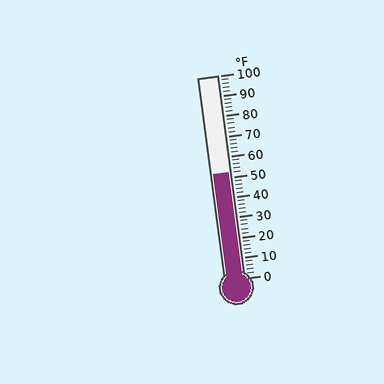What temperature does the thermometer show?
The thermometer shows approximately 52°F.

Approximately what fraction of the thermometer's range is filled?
The thermometer is filled to approximately 50% of its range.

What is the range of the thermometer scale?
The thermometer scale ranges from 0°F to 100°F.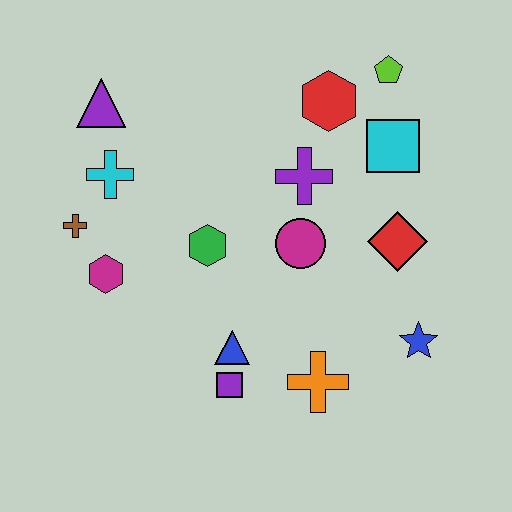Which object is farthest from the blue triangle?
The lime pentagon is farthest from the blue triangle.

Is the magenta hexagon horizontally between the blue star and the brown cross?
Yes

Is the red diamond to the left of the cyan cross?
No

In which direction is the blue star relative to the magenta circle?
The blue star is to the right of the magenta circle.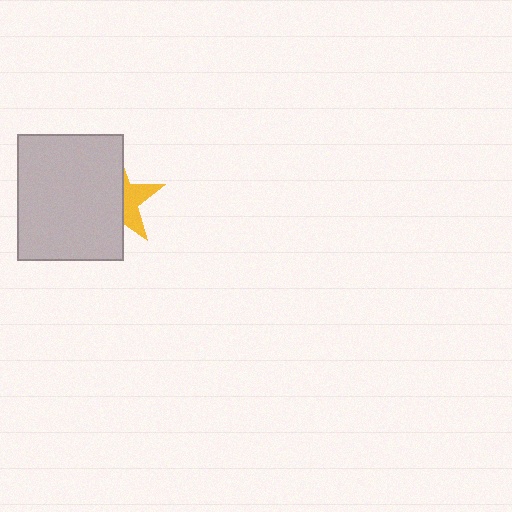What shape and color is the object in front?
The object in front is a light gray rectangle.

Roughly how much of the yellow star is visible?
A small part of it is visible (roughly 38%).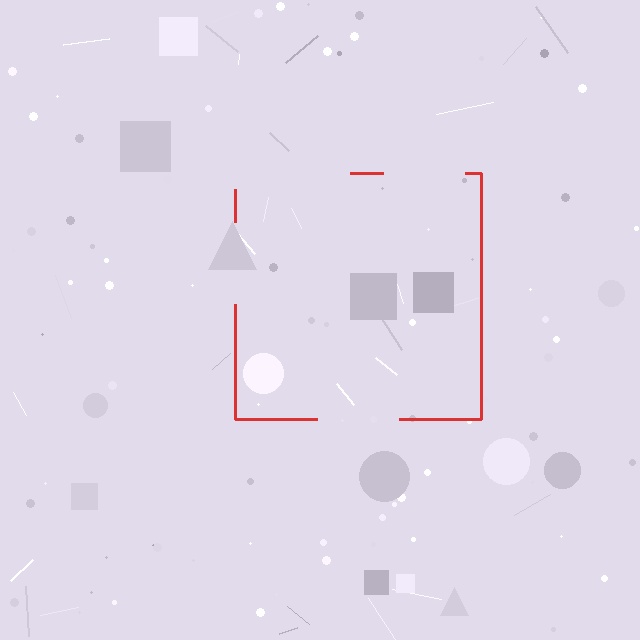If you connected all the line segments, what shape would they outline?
They would outline a square.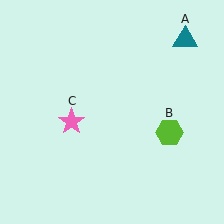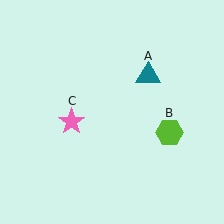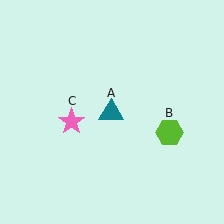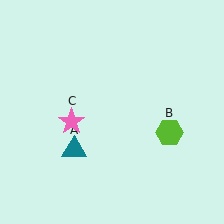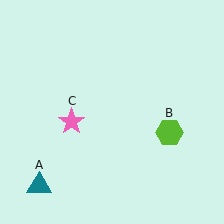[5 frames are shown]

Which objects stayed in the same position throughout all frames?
Lime hexagon (object B) and pink star (object C) remained stationary.